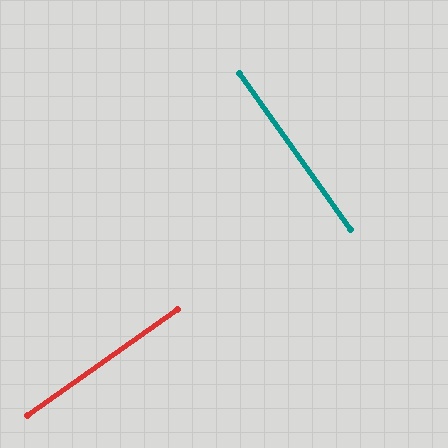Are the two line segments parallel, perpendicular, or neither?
Perpendicular — they meet at approximately 90°.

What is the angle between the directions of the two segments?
Approximately 90 degrees.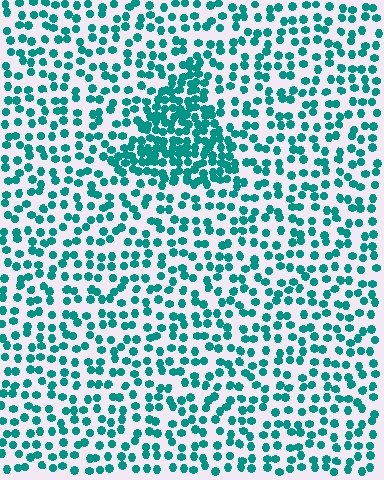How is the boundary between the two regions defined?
The boundary is defined by a change in element density (approximately 2.2x ratio). All elements are the same color, size, and shape.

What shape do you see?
I see a triangle.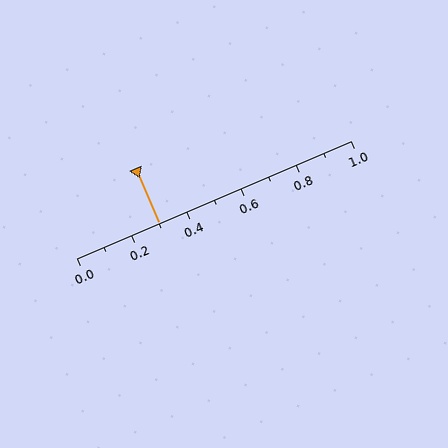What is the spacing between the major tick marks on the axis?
The major ticks are spaced 0.2 apart.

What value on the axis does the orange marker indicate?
The marker indicates approximately 0.3.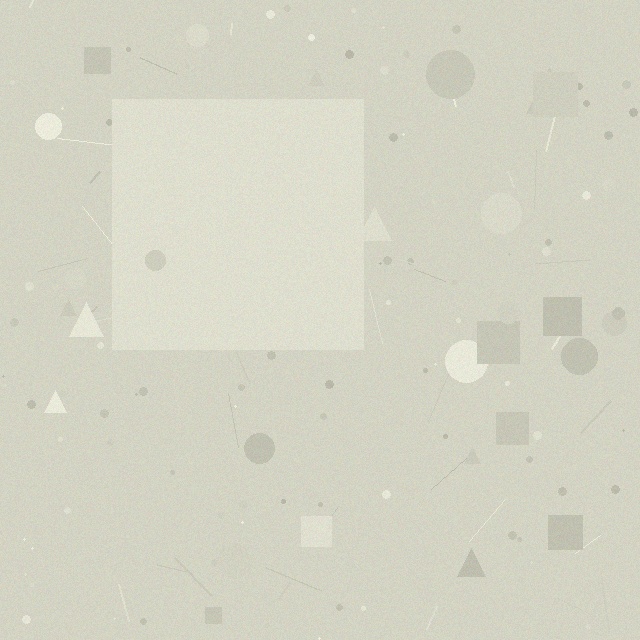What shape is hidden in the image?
A square is hidden in the image.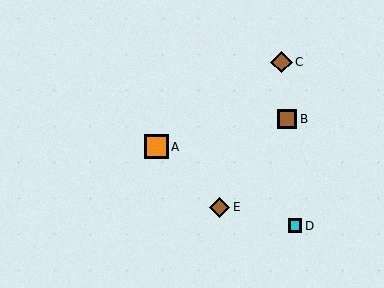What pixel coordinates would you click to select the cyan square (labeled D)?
Click at (295, 226) to select the cyan square D.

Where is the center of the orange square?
The center of the orange square is at (156, 147).